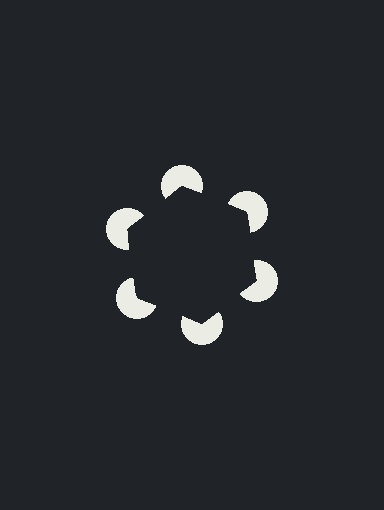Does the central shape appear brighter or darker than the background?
It typically appears slightly darker than the background, even though no actual brightness change is drawn.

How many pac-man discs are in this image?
There are 6 — one at each vertex of the illusory hexagon.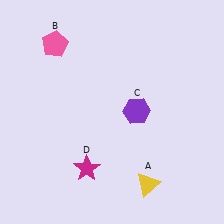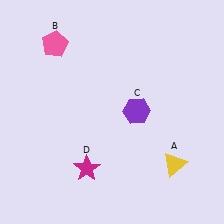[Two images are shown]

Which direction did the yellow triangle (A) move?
The yellow triangle (A) moved right.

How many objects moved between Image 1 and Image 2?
1 object moved between the two images.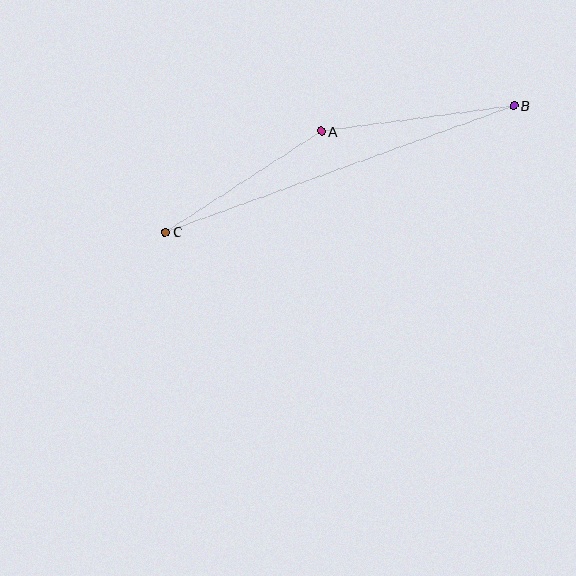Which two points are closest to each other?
Points A and C are closest to each other.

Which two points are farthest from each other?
Points B and C are farthest from each other.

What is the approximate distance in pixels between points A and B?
The distance between A and B is approximately 194 pixels.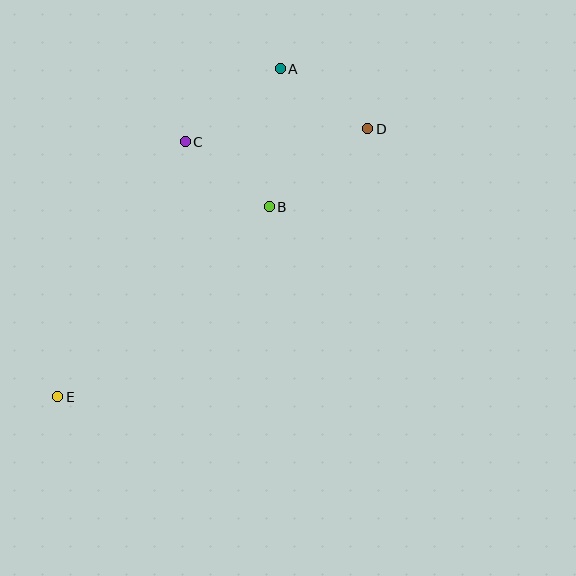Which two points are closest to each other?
Points A and D are closest to each other.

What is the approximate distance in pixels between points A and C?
The distance between A and C is approximately 120 pixels.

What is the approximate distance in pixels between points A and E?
The distance between A and E is approximately 396 pixels.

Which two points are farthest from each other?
Points D and E are farthest from each other.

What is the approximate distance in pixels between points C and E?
The distance between C and E is approximately 285 pixels.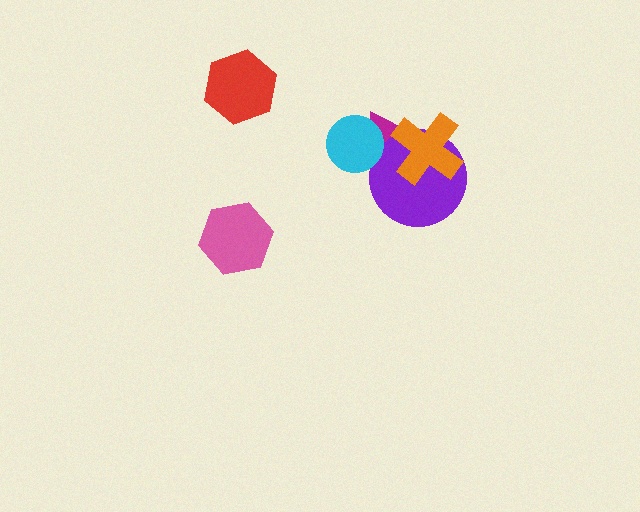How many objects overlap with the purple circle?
2 objects overlap with the purple circle.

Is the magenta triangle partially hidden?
Yes, it is partially covered by another shape.